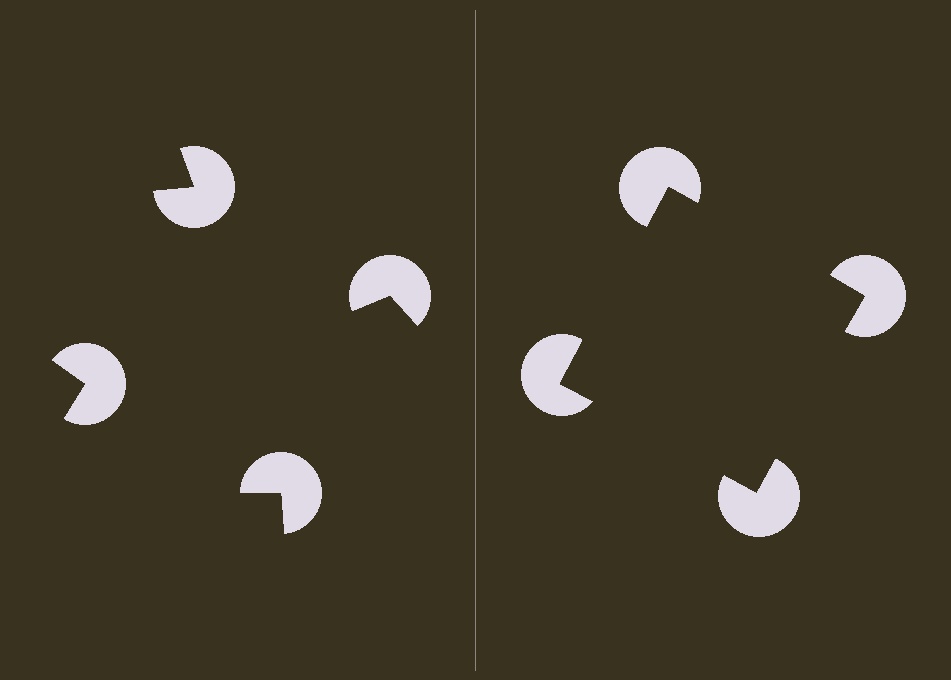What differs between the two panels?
The pac-man discs are positioned identically on both sides; only the wedge orientations differ. On the right they align to a square; on the left they are misaligned.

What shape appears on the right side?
An illusory square.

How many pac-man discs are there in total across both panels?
8 — 4 on each side.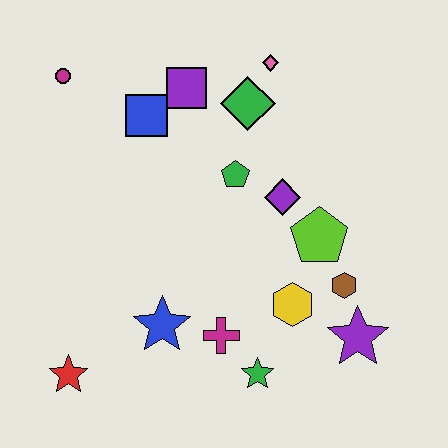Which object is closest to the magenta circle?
The blue square is closest to the magenta circle.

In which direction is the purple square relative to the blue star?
The purple square is above the blue star.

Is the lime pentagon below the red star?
No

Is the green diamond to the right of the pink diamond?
No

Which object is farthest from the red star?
The pink diamond is farthest from the red star.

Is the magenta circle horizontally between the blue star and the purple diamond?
No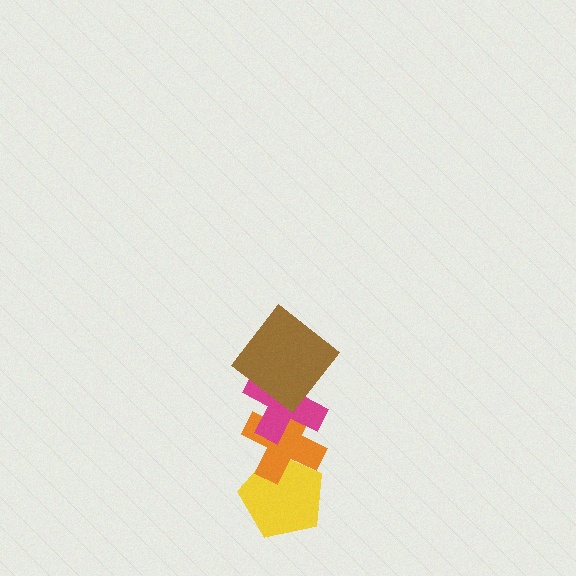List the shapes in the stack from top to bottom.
From top to bottom: the brown diamond, the magenta cross, the orange cross, the yellow pentagon.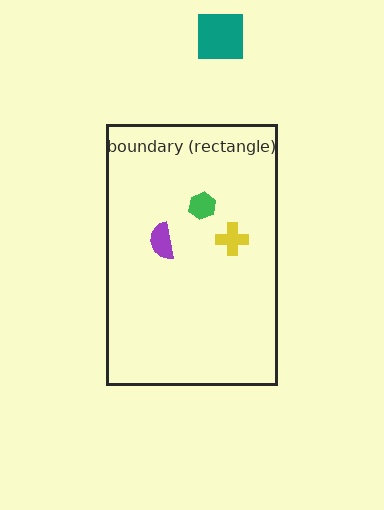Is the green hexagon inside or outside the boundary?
Inside.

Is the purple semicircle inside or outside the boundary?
Inside.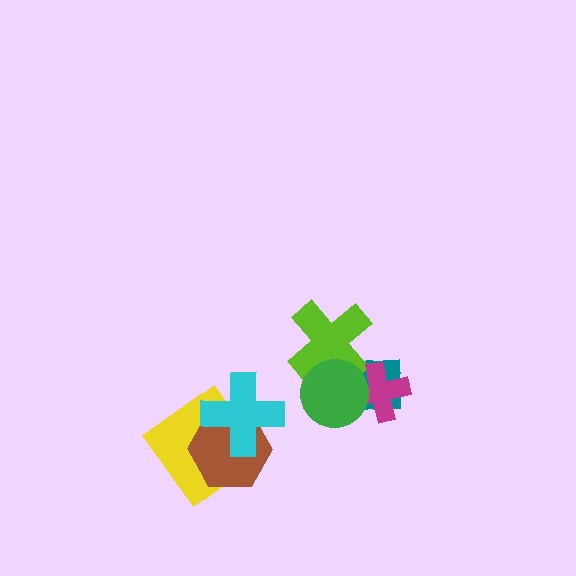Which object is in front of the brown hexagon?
The cyan cross is in front of the brown hexagon.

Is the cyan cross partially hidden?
No, no other shape covers it.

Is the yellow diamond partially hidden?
Yes, it is partially covered by another shape.